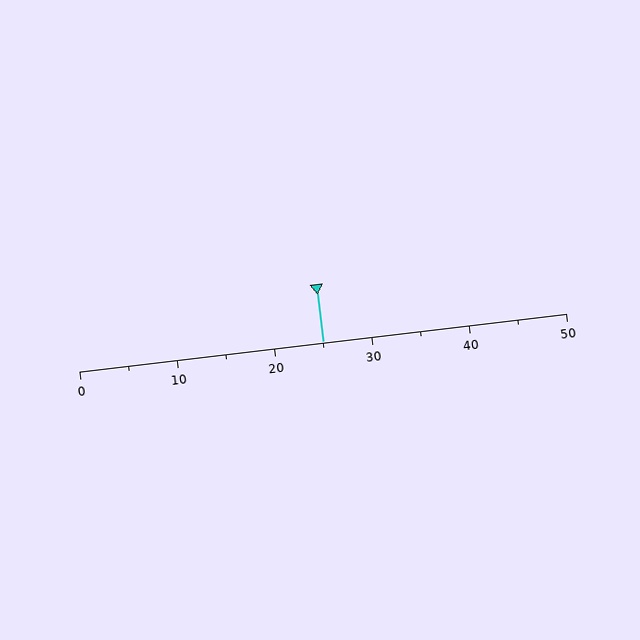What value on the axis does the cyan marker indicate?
The marker indicates approximately 25.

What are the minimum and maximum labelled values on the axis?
The axis runs from 0 to 50.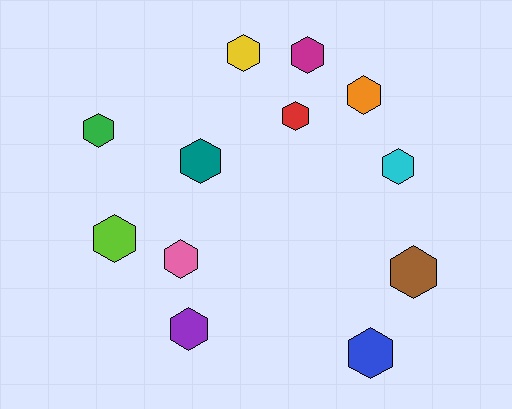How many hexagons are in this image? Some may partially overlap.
There are 12 hexagons.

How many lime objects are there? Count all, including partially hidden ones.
There is 1 lime object.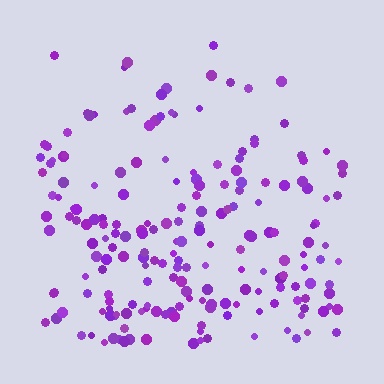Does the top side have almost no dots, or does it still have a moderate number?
Still a moderate number, just noticeably fewer than the bottom.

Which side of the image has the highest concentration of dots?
The bottom.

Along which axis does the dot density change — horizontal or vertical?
Vertical.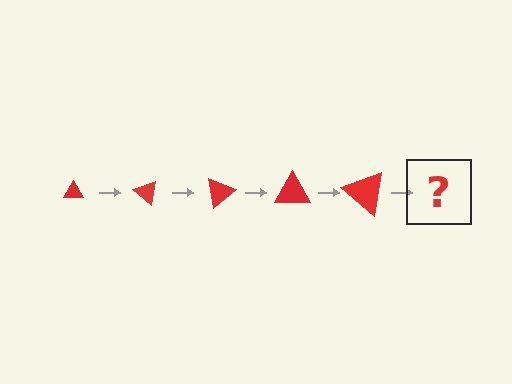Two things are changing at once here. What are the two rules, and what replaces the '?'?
The two rules are that the triangle grows larger each step and it rotates 40 degrees each step. The '?' should be a triangle, larger than the previous one and rotated 200 degrees from the start.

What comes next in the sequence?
The next element should be a triangle, larger than the previous one and rotated 200 degrees from the start.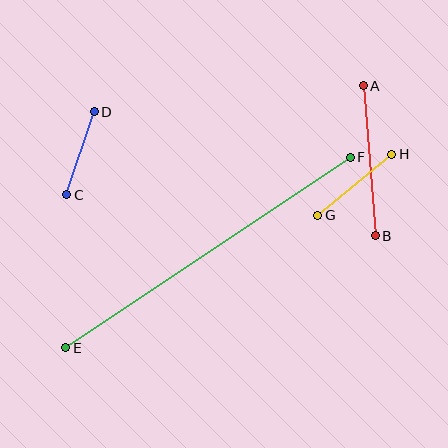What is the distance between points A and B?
The distance is approximately 151 pixels.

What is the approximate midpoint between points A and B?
The midpoint is at approximately (369, 161) pixels.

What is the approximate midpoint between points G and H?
The midpoint is at approximately (355, 185) pixels.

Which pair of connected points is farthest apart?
Points E and F are farthest apart.